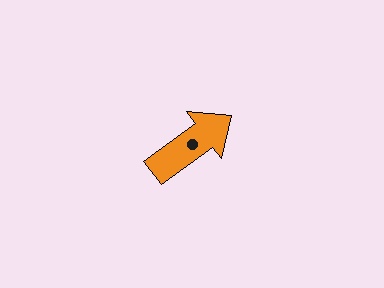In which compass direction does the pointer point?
Northeast.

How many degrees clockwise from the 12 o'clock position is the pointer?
Approximately 54 degrees.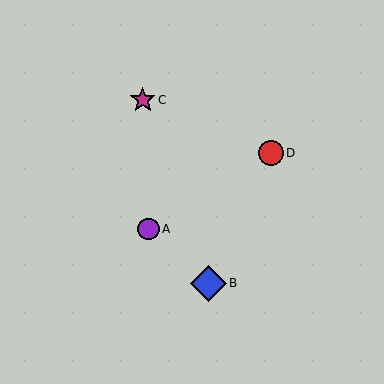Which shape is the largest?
The blue diamond (labeled B) is the largest.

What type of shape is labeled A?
Shape A is a purple circle.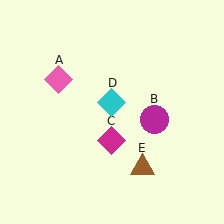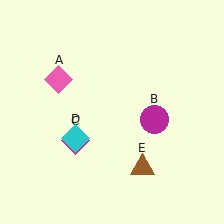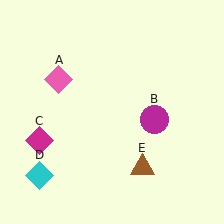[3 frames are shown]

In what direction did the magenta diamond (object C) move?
The magenta diamond (object C) moved left.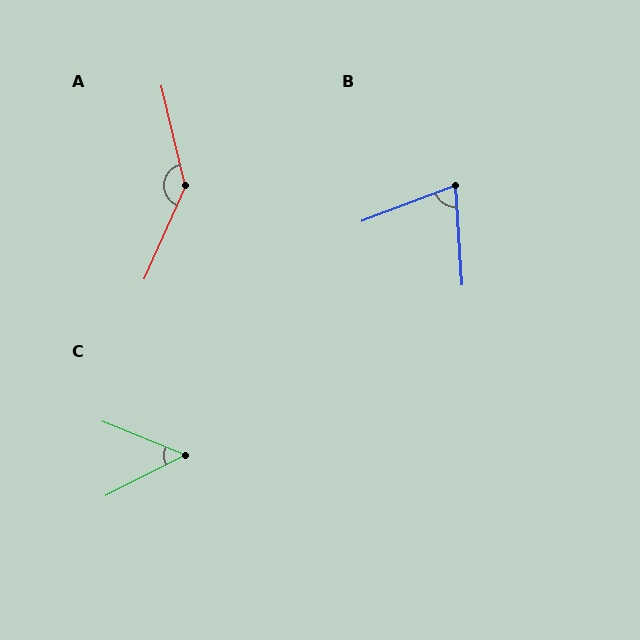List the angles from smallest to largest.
C (49°), B (73°), A (142°).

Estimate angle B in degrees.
Approximately 73 degrees.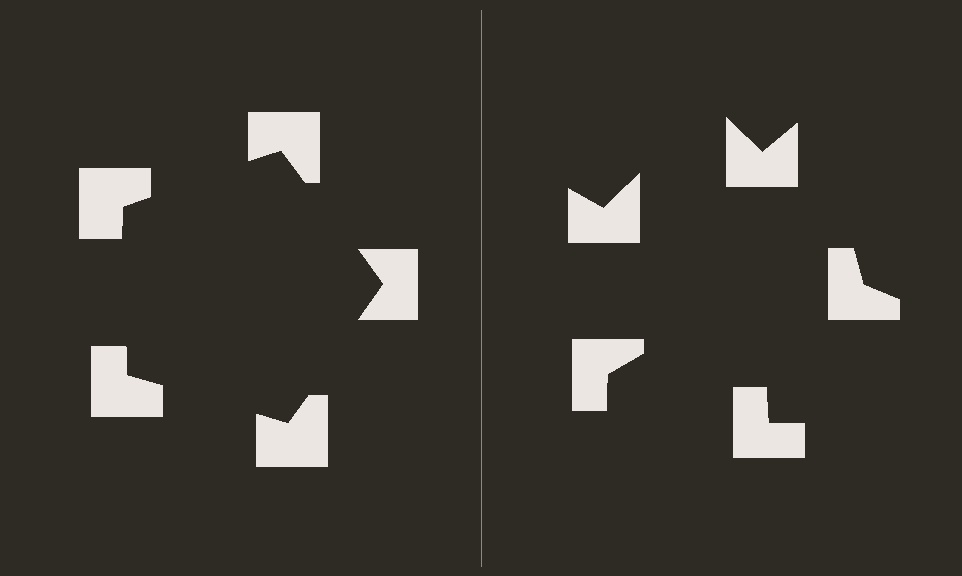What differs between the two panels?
The notched squares are positioned identically on both sides; only the wedge orientations differ. On the left they align to a pentagon; on the right they are misaligned.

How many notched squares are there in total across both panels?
10 — 5 on each side.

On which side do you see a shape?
An illusory pentagon appears on the left side. On the right side the wedge cuts are rotated, so no coherent shape forms.